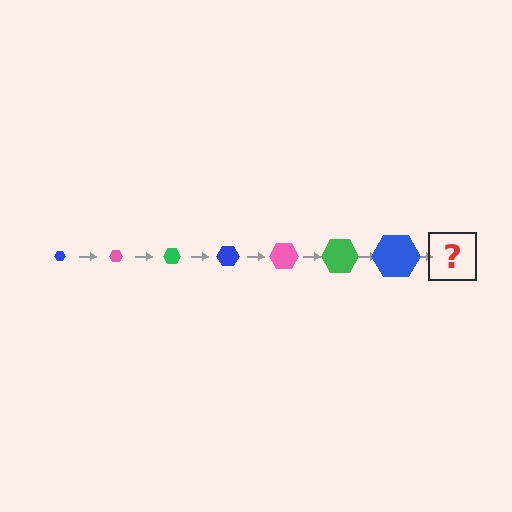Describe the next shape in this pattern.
It should be a pink hexagon, larger than the previous one.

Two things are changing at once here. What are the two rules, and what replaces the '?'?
The two rules are that the hexagon grows larger each step and the color cycles through blue, pink, and green. The '?' should be a pink hexagon, larger than the previous one.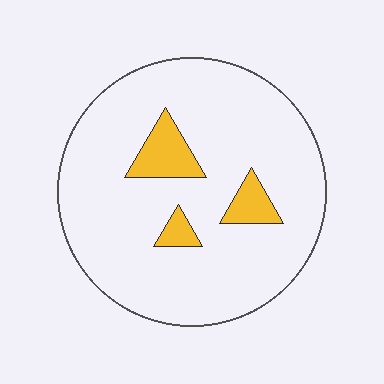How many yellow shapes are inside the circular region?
3.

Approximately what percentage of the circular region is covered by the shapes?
Approximately 10%.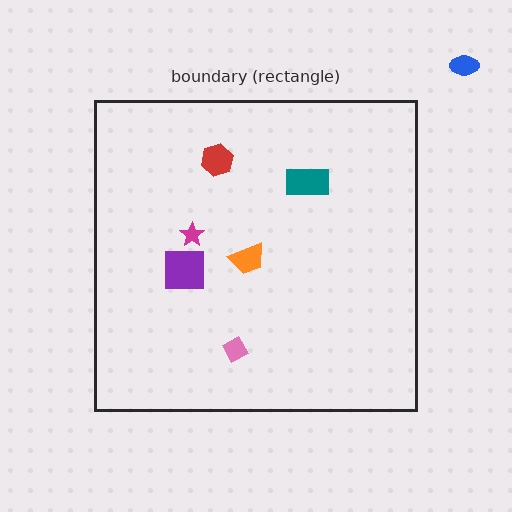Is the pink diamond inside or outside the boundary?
Inside.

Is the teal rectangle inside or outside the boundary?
Inside.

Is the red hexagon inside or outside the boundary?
Inside.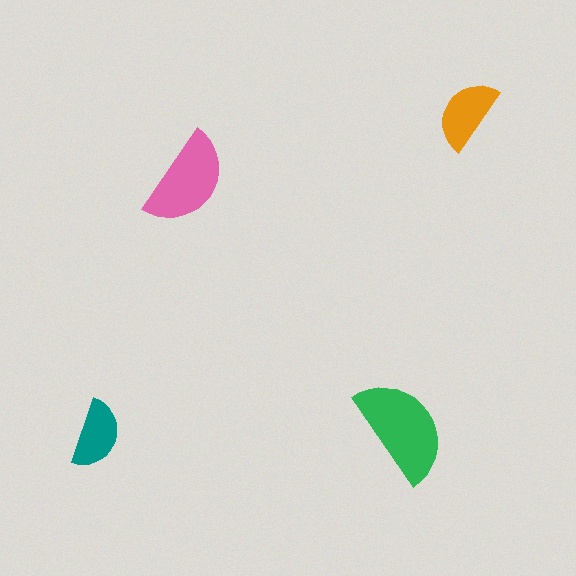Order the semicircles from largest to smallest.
the green one, the pink one, the orange one, the teal one.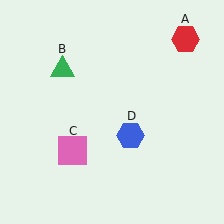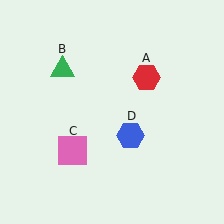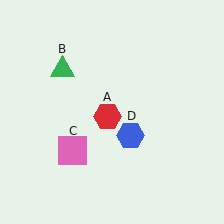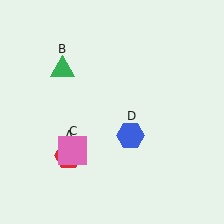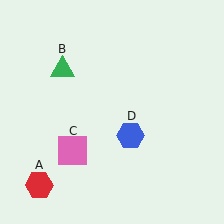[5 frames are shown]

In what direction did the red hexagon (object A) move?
The red hexagon (object A) moved down and to the left.